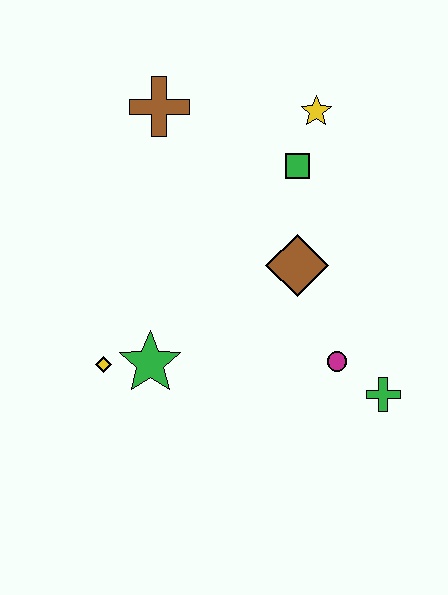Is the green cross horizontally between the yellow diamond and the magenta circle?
No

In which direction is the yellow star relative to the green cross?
The yellow star is above the green cross.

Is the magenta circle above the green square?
No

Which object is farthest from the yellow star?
The yellow diamond is farthest from the yellow star.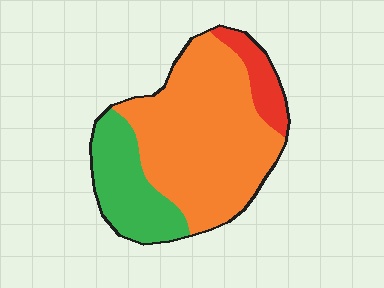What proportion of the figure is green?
Green takes up about one quarter (1/4) of the figure.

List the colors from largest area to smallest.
From largest to smallest: orange, green, red.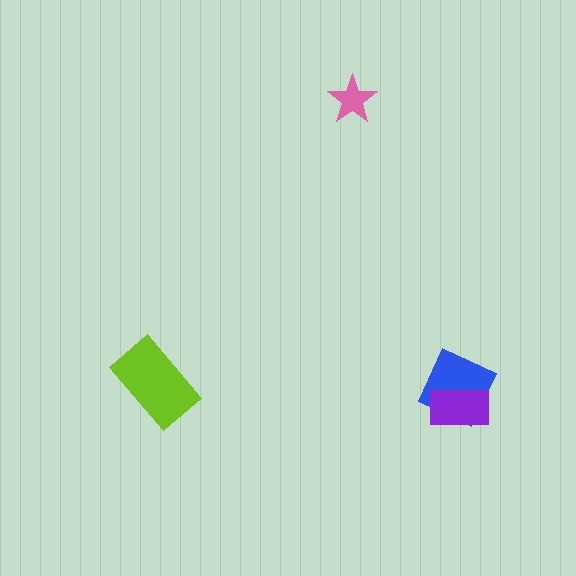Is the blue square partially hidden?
Yes, it is partially covered by another shape.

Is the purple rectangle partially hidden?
No, no other shape covers it.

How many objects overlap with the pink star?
0 objects overlap with the pink star.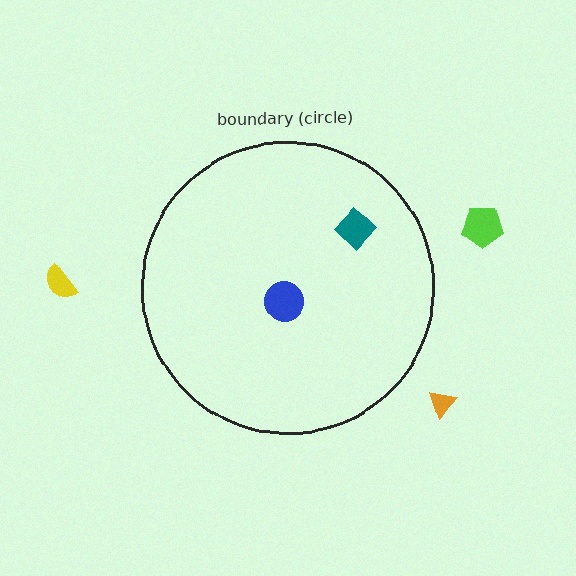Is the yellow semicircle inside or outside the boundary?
Outside.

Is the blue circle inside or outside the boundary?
Inside.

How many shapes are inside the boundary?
2 inside, 3 outside.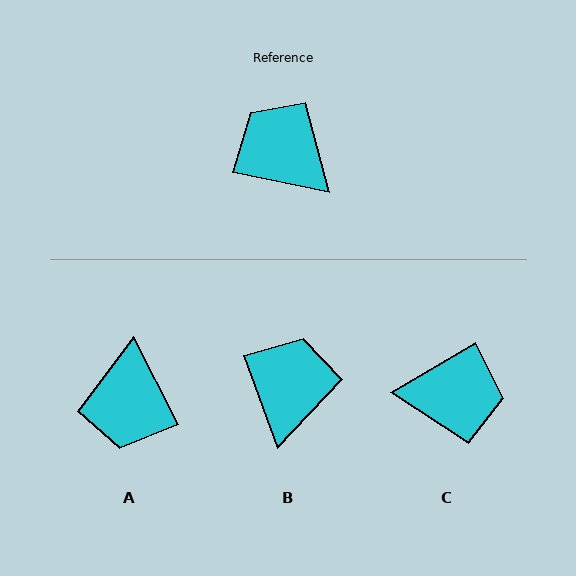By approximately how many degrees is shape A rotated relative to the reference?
Approximately 129 degrees counter-clockwise.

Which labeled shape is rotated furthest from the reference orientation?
C, about 138 degrees away.